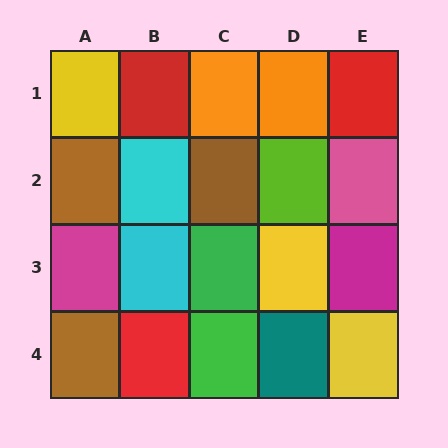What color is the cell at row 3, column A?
Magenta.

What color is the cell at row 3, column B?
Cyan.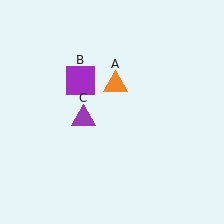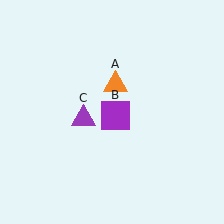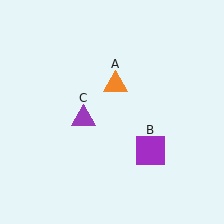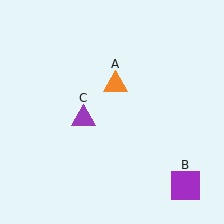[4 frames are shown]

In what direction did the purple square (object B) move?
The purple square (object B) moved down and to the right.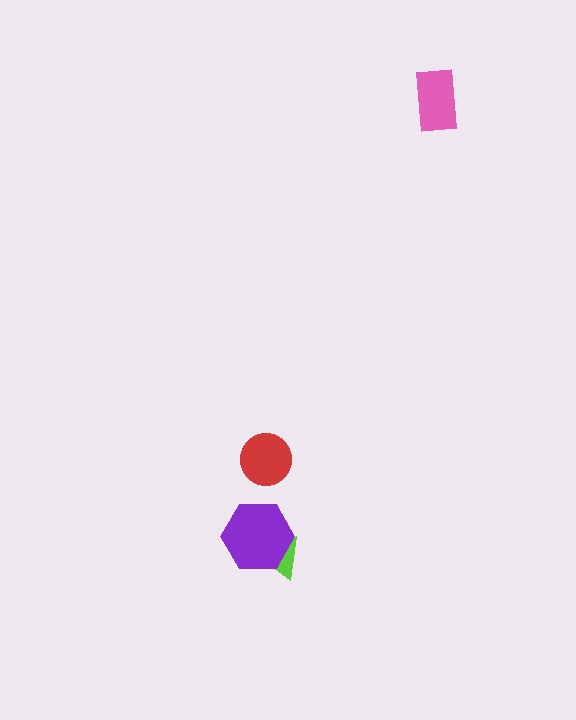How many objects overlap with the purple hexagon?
1 object overlaps with the purple hexagon.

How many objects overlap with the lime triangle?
1 object overlaps with the lime triangle.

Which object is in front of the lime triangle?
The purple hexagon is in front of the lime triangle.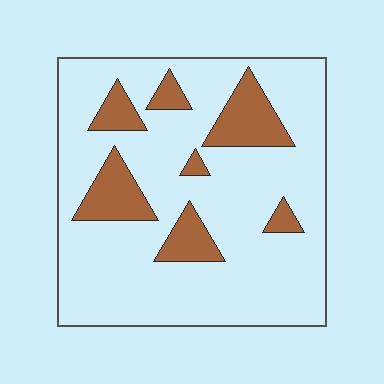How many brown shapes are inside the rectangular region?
7.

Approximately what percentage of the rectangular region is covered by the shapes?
Approximately 20%.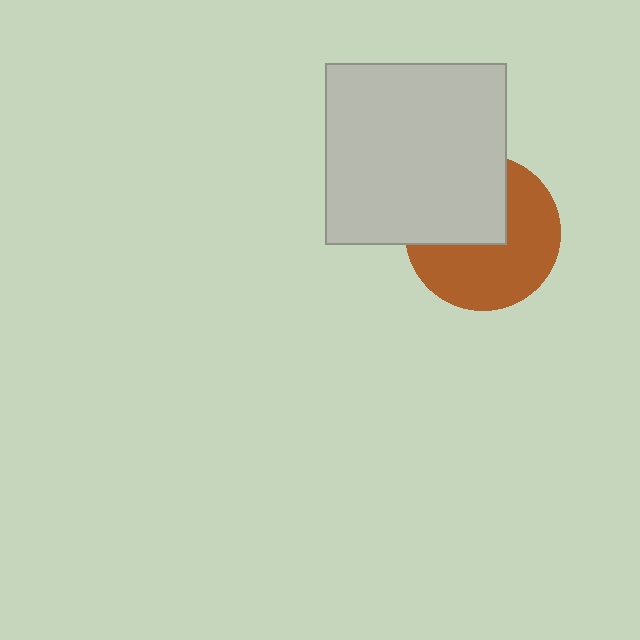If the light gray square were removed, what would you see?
You would see the complete brown circle.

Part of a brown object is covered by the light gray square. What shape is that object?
It is a circle.